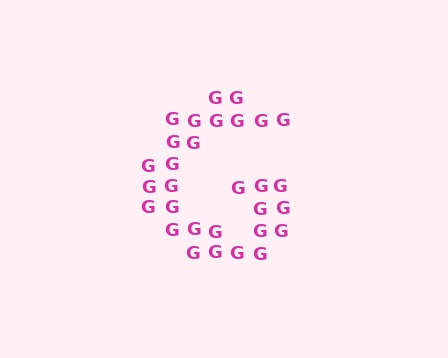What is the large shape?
The large shape is the letter G.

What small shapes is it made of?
It is made of small letter G's.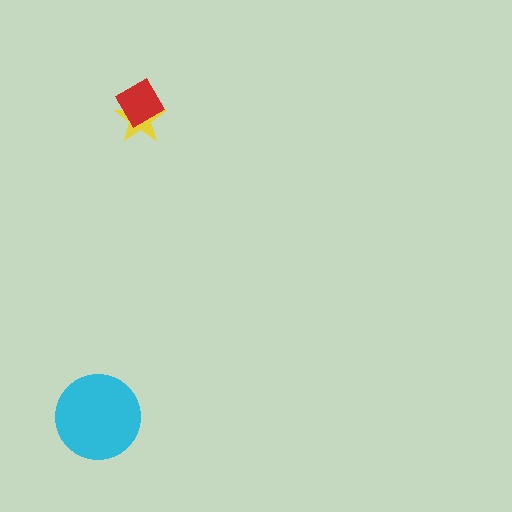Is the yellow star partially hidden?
Yes, it is partially covered by another shape.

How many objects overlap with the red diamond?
1 object overlaps with the red diamond.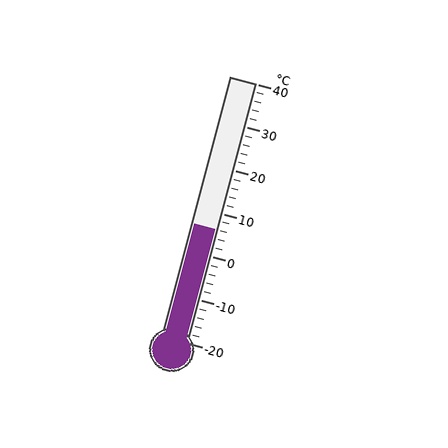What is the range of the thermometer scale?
The thermometer scale ranges from -20°C to 40°C.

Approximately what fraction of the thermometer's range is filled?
The thermometer is filled to approximately 45% of its range.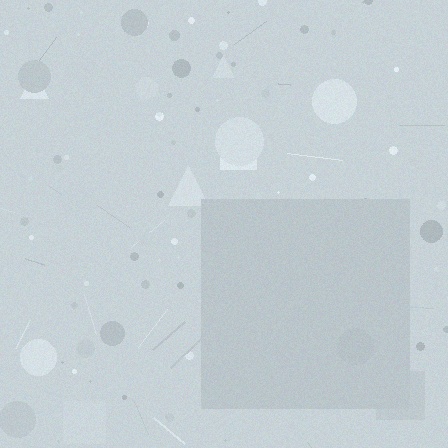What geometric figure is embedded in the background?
A square is embedded in the background.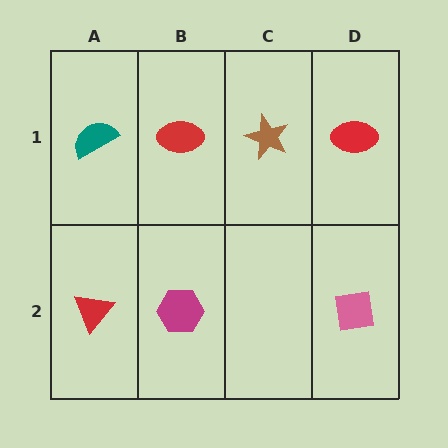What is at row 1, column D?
A red ellipse.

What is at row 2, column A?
A red triangle.